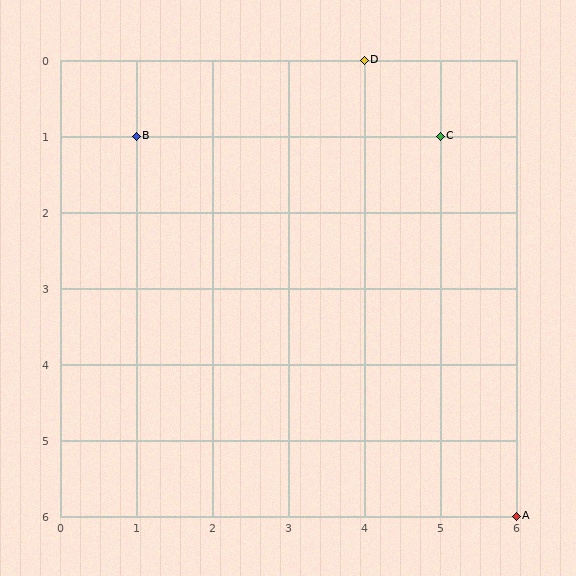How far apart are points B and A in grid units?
Points B and A are 5 columns and 5 rows apart (about 7.1 grid units diagonally).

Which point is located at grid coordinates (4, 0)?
Point D is at (4, 0).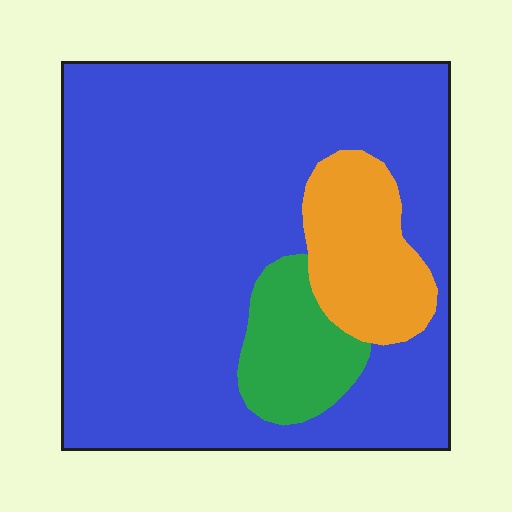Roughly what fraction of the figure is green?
Green covers roughly 10% of the figure.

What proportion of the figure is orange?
Orange covers around 10% of the figure.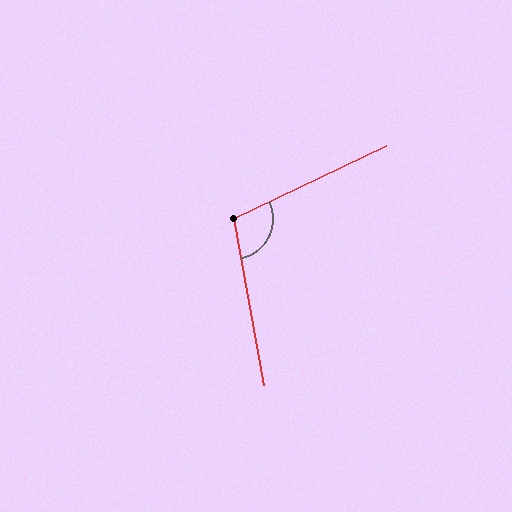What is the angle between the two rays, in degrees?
Approximately 105 degrees.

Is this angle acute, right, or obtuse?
It is obtuse.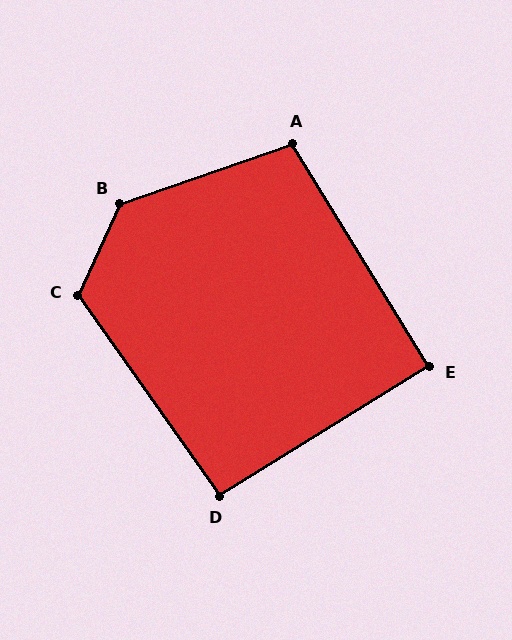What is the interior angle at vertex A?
Approximately 103 degrees (obtuse).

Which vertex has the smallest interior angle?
E, at approximately 90 degrees.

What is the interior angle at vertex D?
Approximately 94 degrees (approximately right).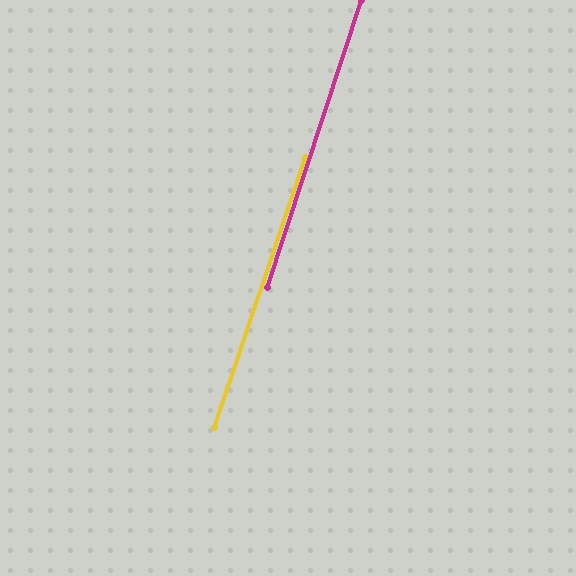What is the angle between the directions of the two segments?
Approximately 1 degree.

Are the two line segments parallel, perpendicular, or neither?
Parallel — their directions differ by only 0.6°.